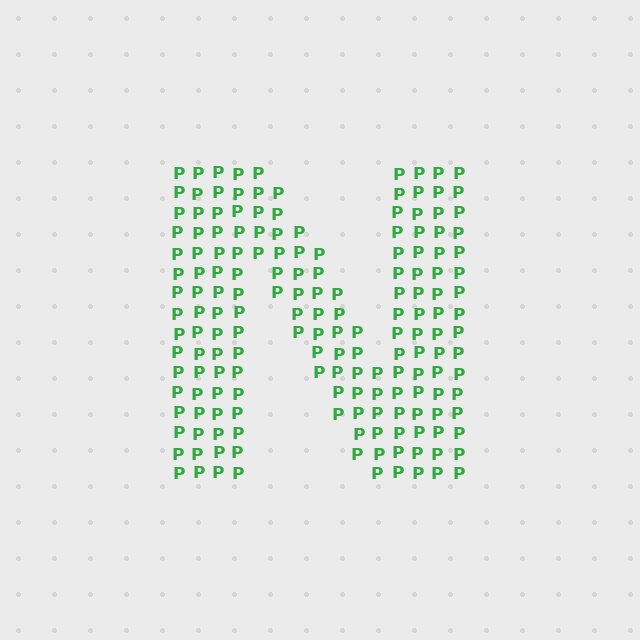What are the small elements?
The small elements are letter P's.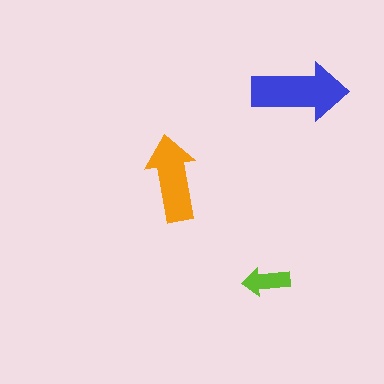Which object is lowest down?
The lime arrow is bottommost.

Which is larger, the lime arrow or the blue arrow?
The blue one.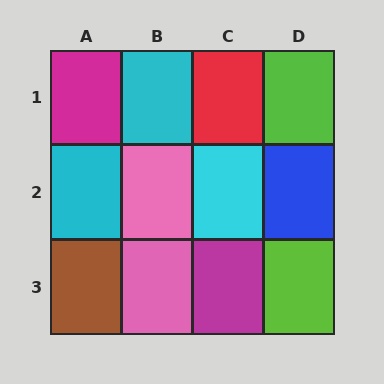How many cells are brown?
1 cell is brown.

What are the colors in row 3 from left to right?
Brown, pink, magenta, lime.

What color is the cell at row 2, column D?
Blue.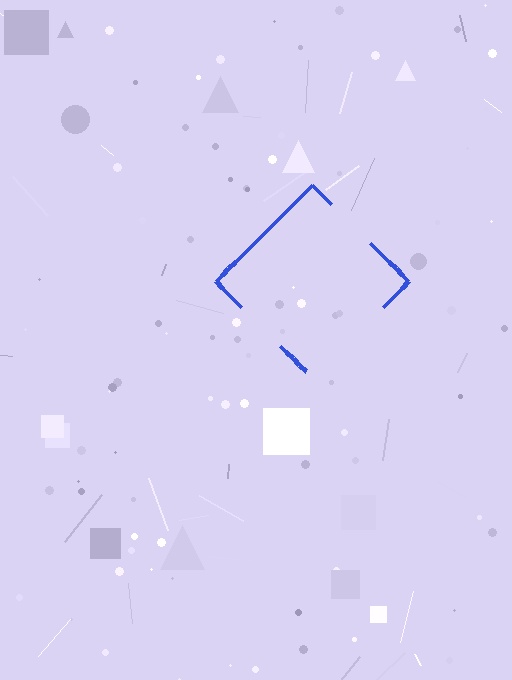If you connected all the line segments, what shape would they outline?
They would outline a diamond.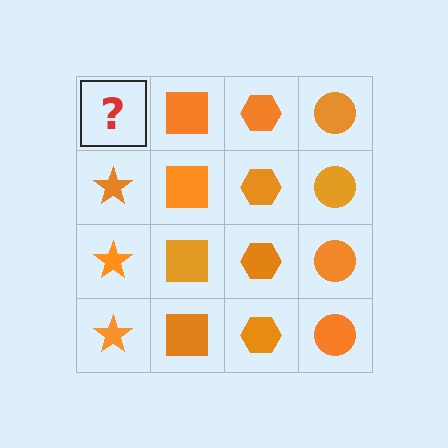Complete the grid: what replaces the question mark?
The question mark should be replaced with an orange star.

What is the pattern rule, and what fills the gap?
The rule is that each column has a consistent shape. The gap should be filled with an orange star.